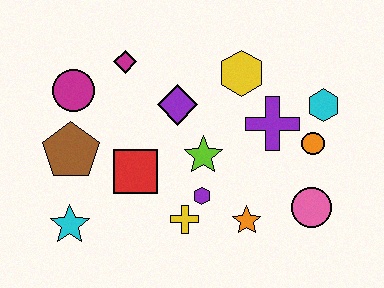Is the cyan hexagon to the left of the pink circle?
No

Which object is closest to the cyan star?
The brown pentagon is closest to the cyan star.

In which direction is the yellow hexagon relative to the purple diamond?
The yellow hexagon is to the right of the purple diamond.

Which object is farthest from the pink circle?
The magenta circle is farthest from the pink circle.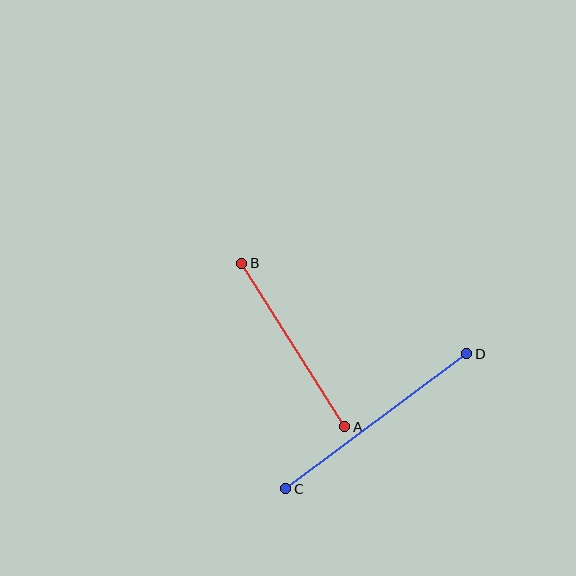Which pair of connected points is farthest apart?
Points C and D are farthest apart.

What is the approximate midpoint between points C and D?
The midpoint is at approximately (376, 421) pixels.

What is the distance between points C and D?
The distance is approximately 226 pixels.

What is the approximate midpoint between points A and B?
The midpoint is at approximately (293, 345) pixels.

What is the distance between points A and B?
The distance is approximately 193 pixels.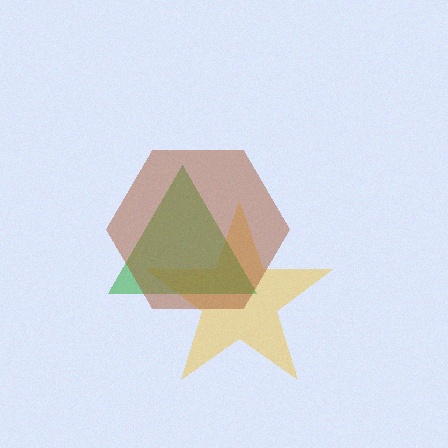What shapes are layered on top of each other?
The layered shapes are: a yellow star, a green triangle, a brown hexagon.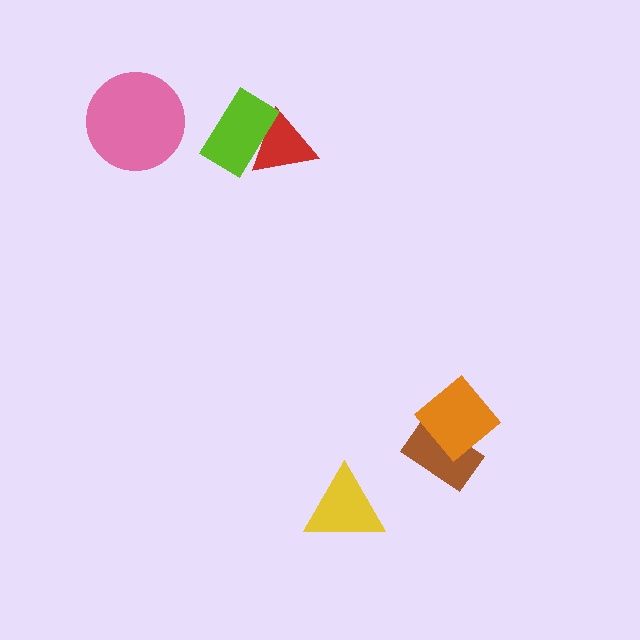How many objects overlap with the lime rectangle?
1 object overlaps with the lime rectangle.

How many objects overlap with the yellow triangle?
0 objects overlap with the yellow triangle.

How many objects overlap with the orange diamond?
1 object overlaps with the orange diamond.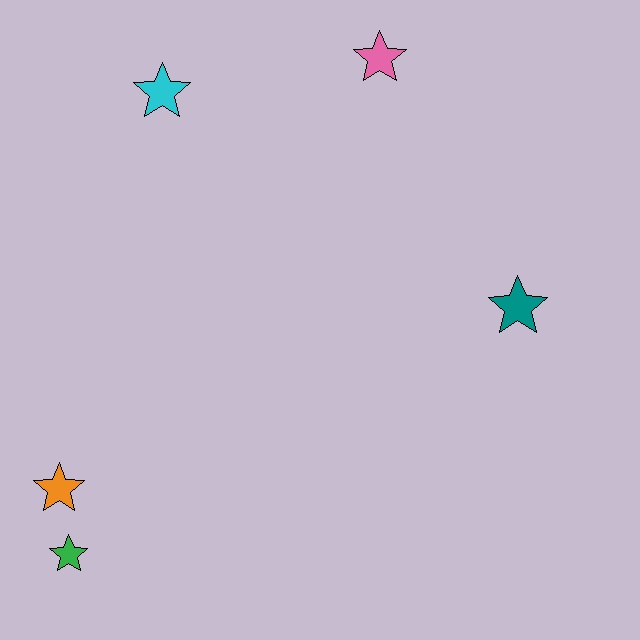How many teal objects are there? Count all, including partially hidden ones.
There is 1 teal object.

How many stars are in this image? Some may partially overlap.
There are 5 stars.